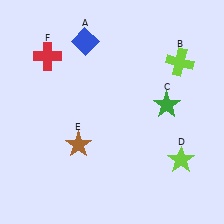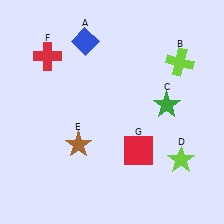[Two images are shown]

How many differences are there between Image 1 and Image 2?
There is 1 difference between the two images.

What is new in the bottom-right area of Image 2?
A red square (G) was added in the bottom-right area of Image 2.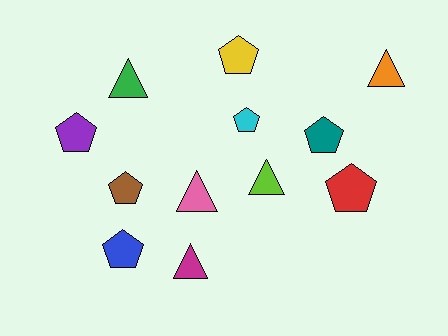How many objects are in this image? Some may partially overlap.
There are 12 objects.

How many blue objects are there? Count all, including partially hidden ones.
There is 1 blue object.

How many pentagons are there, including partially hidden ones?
There are 7 pentagons.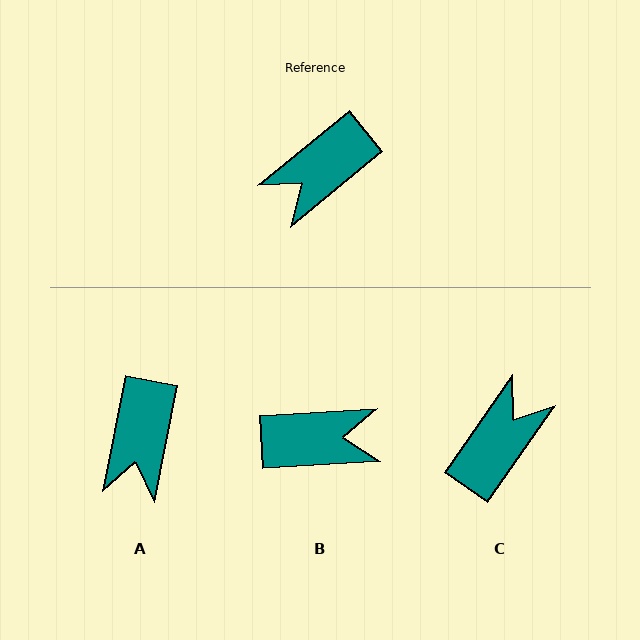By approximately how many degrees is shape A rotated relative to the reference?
Approximately 39 degrees counter-clockwise.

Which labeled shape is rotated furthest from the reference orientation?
C, about 164 degrees away.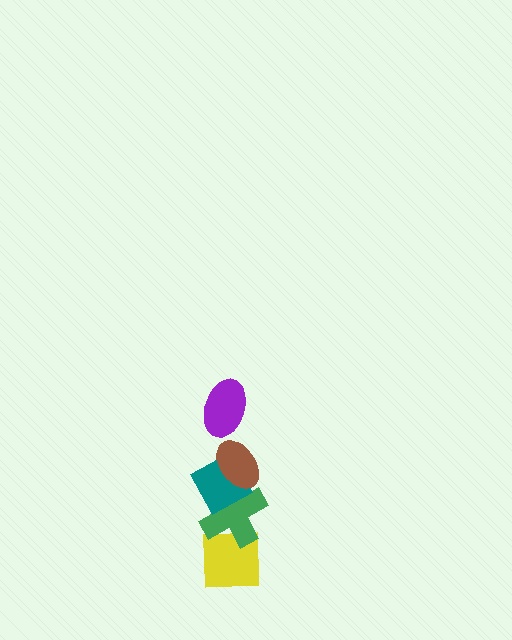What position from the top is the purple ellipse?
The purple ellipse is 1st from the top.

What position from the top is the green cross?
The green cross is 4th from the top.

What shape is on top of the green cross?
The teal diamond is on top of the green cross.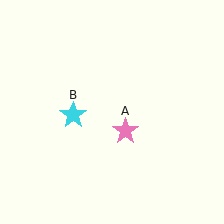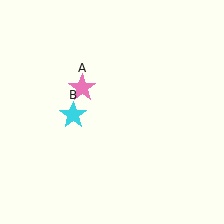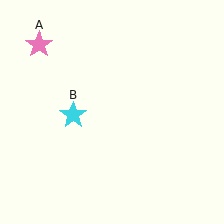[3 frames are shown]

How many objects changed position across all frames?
1 object changed position: pink star (object A).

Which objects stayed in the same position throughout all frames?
Cyan star (object B) remained stationary.